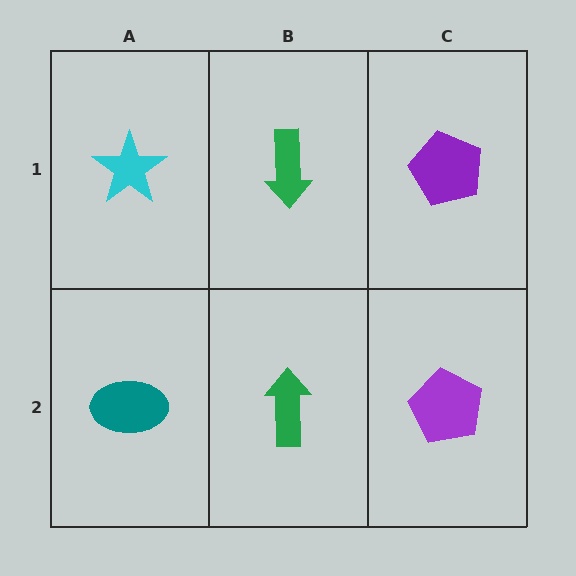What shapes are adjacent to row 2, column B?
A green arrow (row 1, column B), a teal ellipse (row 2, column A), a purple pentagon (row 2, column C).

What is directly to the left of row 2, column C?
A green arrow.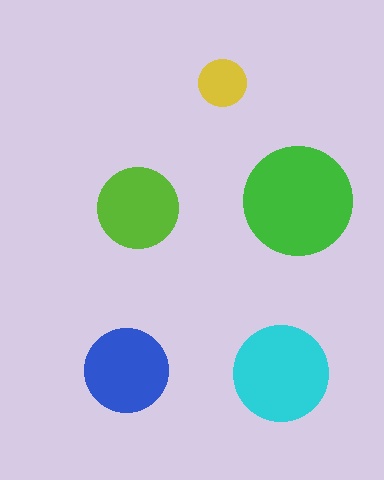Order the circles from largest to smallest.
the green one, the cyan one, the blue one, the lime one, the yellow one.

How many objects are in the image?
There are 5 objects in the image.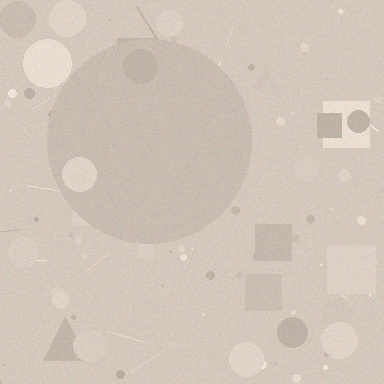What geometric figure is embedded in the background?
A circle is embedded in the background.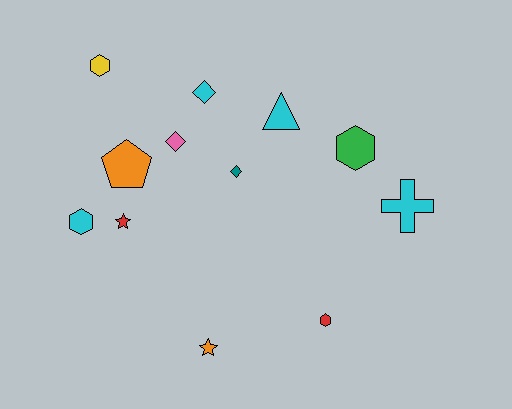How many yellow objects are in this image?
There is 1 yellow object.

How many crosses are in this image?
There is 1 cross.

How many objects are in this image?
There are 12 objects.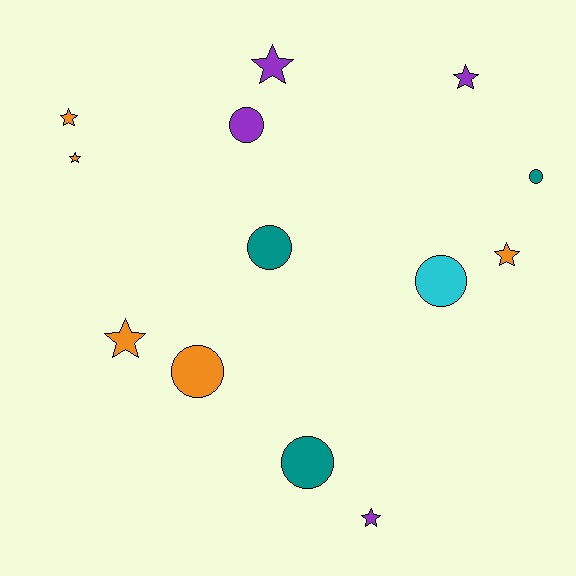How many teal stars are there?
There are no teal stars.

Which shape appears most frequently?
Star, with 7 objects.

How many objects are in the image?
There are 13 objects.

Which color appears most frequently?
Orange, with 5 objects.